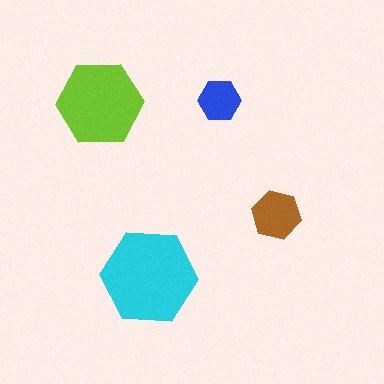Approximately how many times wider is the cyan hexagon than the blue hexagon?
About 2.5 times wider.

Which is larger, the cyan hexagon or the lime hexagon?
The cyan one.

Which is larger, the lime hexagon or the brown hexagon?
The lime one.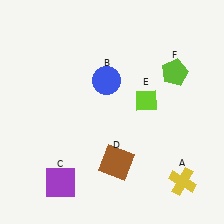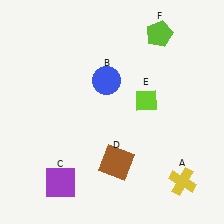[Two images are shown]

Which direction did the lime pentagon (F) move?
The lime pentagon (F) moved up.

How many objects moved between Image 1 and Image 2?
1 object moved between the two images.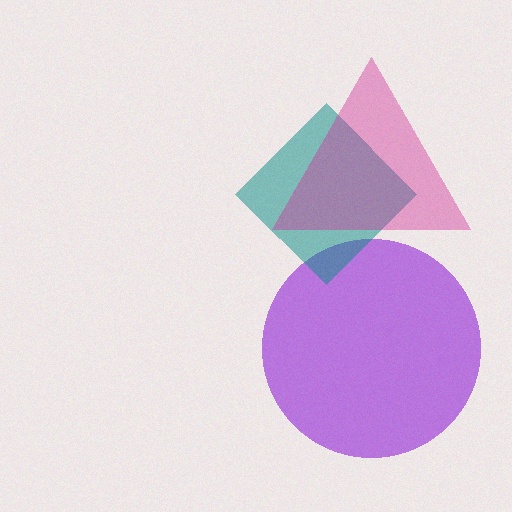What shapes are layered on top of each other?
The layered shapes are: a purple circle, a teal diamond, a magenta triangle.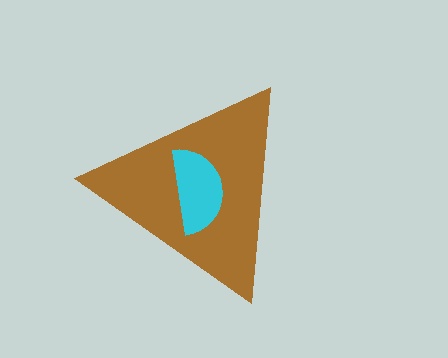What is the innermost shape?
The cyan semicircle.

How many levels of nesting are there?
2.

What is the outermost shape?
The brown triangle.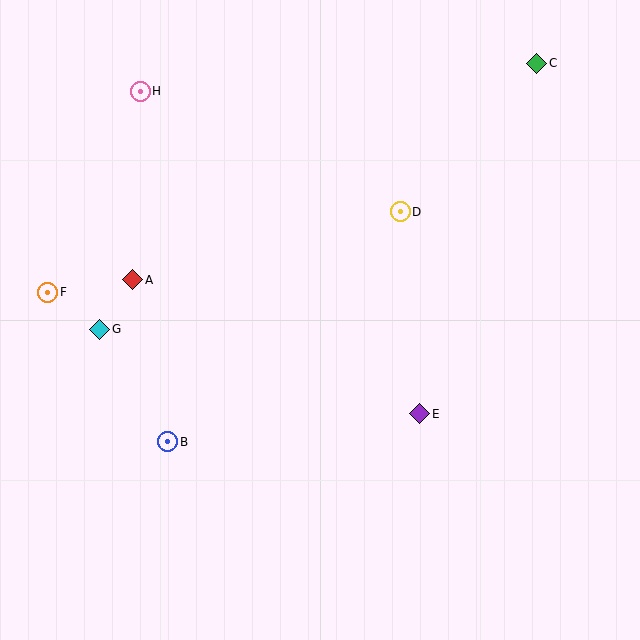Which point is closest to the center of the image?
Point D at (400, 212) is closest to the center.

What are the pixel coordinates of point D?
Point D is at (400, 212).